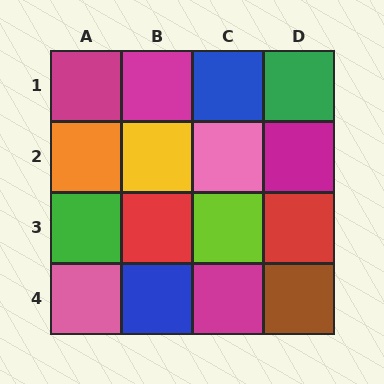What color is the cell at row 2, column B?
Yellow.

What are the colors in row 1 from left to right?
Magenta, magenta, blue, green.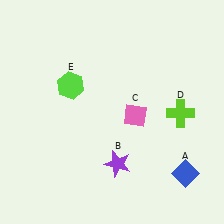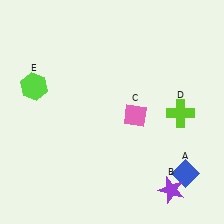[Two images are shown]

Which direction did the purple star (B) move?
The purple star (B) moved right.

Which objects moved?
The objects that moved are: the purple star (B), the lime hexagon (E).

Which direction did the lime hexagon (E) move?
The lime hexagon (E) moved left.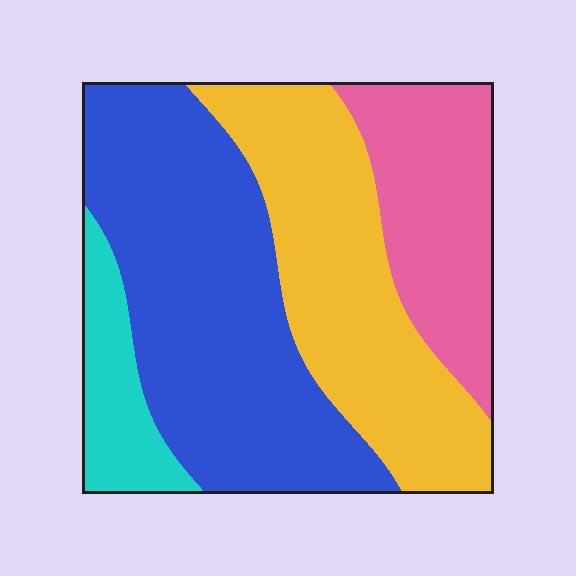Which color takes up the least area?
Cyan, at roughly 10%.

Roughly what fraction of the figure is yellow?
Yellow takes up between a sixth and a third of the figure.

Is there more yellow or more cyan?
Yellow.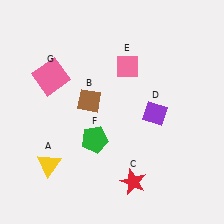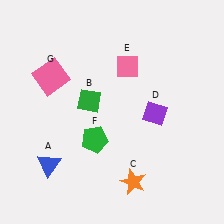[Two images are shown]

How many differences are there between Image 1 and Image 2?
There are 3 differences between the two images.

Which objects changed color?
A changed from yellow to blue. B changed from brown to green. C changed from red to orange.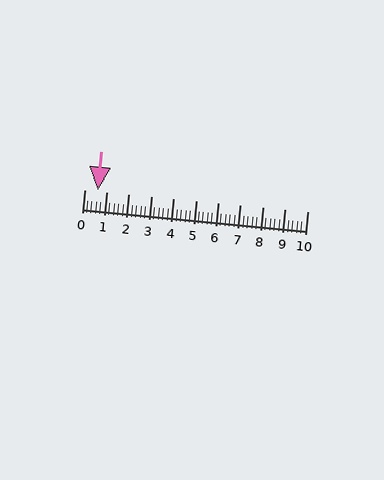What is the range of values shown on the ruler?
The ruler shows values from 0 to 10.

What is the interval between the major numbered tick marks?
The major tick marks are spaced 1 units apart.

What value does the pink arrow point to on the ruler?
The pink arrow points to approximately 0.6.